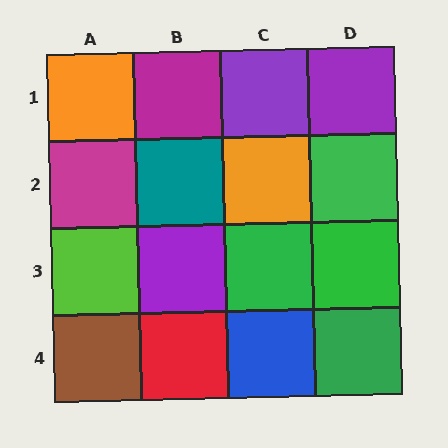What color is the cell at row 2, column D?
Green.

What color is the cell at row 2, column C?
Orange.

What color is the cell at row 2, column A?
Magenta.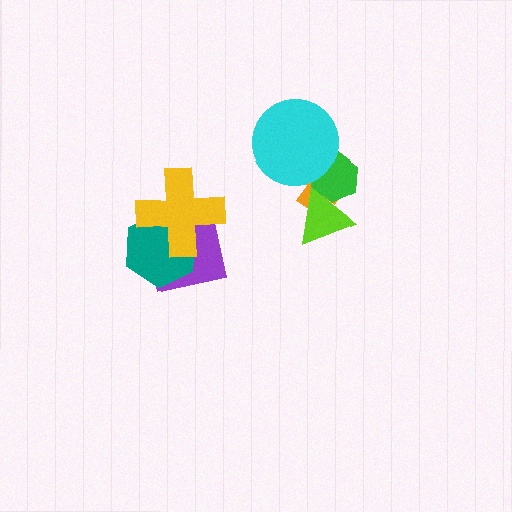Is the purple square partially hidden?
Yes, it is partially covered by another shape.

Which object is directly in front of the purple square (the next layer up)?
The teal hexagon is directly in front of the purple square.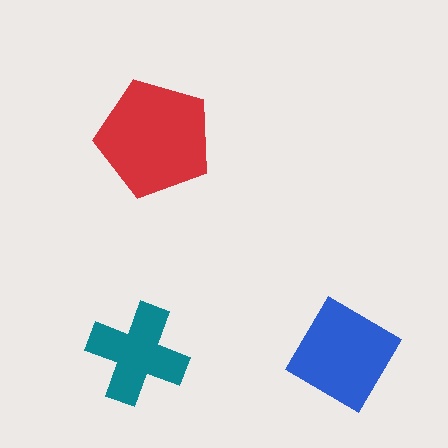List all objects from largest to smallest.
The red pentagon, the blue diamond, the teal cross.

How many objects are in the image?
There are 3 objects in the image.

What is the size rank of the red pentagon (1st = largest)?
1st.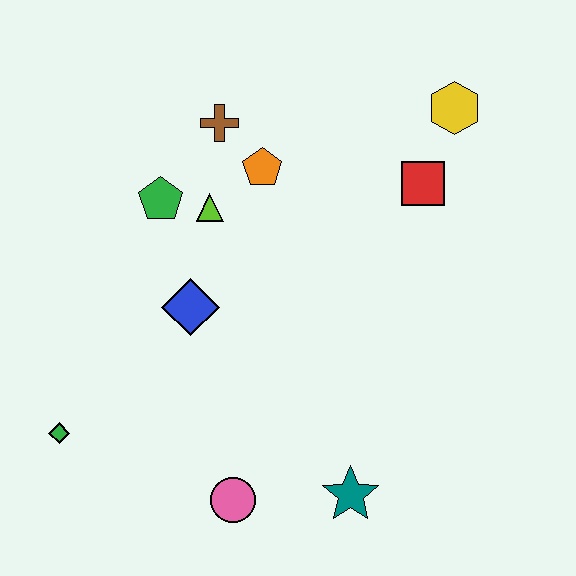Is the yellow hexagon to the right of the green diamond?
Yes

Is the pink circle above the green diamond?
No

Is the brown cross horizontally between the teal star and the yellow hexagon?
No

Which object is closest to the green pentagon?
The lime triangle is closest to the green pentagon.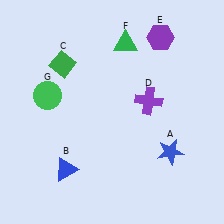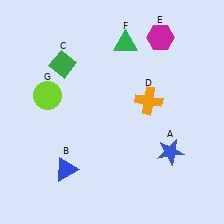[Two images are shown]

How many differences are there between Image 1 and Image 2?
There are 3 differences between the two images.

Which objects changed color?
D changed from purple to orange. E changed from purple to magenta. G changed from green to lime.